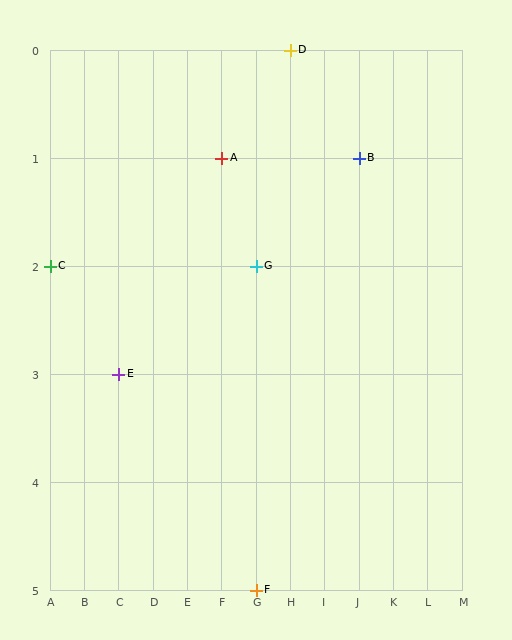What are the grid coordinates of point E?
Point E is at grid coordinates (C, 3).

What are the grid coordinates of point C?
Point C is at grid coordinates (A, 2).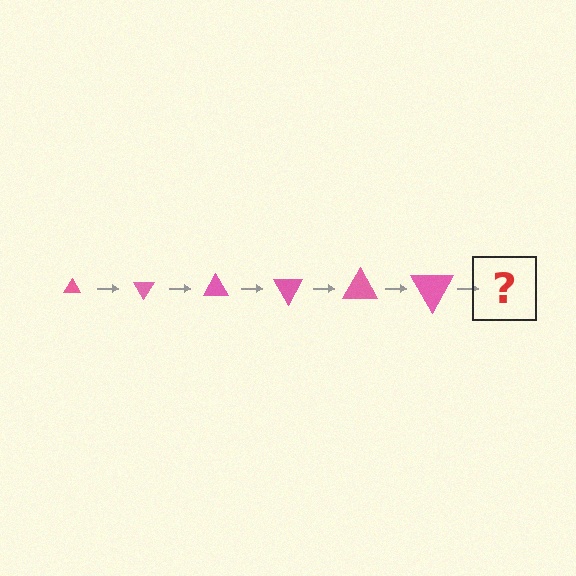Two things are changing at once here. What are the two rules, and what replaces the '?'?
The two rules are that the triangle grows larger each step and it rotates 60 degrees each step. The '?' should be a triangle, larger than the previous one and rotated 360 degrees from the start.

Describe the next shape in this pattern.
It should be a triangle, larger than the previous one and rotated 360 degrees from the start.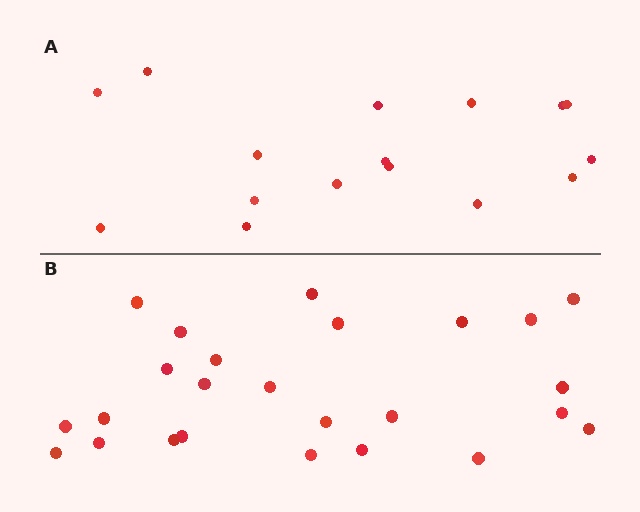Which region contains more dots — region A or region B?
Region B (the bottom region) has more dots.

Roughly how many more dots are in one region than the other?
Region B has roughly 8 or so more dots than region A.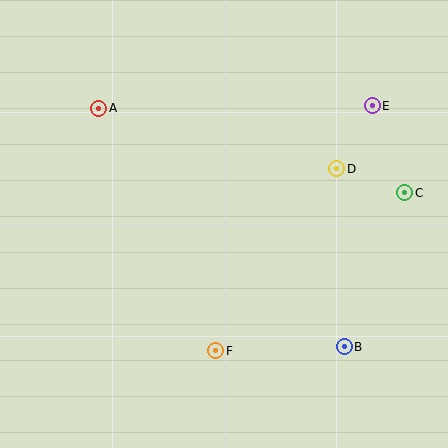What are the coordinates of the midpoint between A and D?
The midpoint between A and D is at (218, 139).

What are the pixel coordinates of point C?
Point C is at (405, 193).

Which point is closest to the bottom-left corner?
Point F is closest to the bottom-left corner.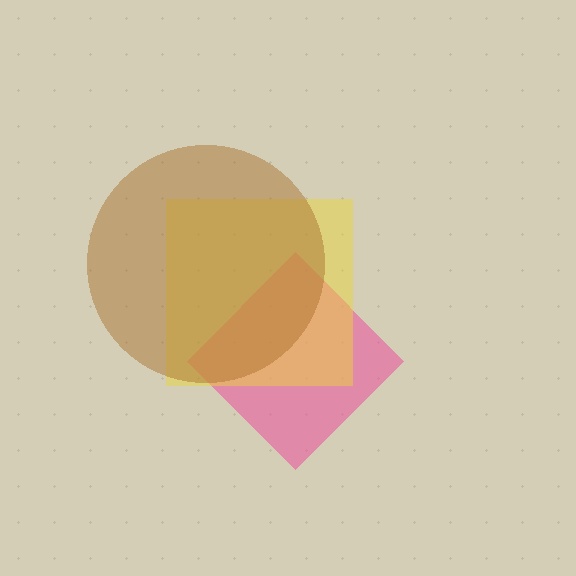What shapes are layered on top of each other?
The layered shapes are: a pink diamond, a yellow square, a brown circle.